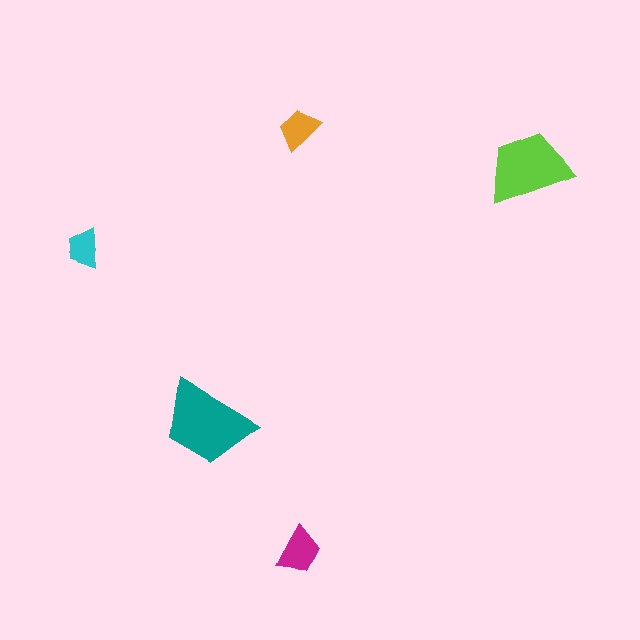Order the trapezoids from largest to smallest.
the teal one, the lime one, the magenta one, the orange one, the cyan one.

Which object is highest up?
The orange trapezoid is topmost.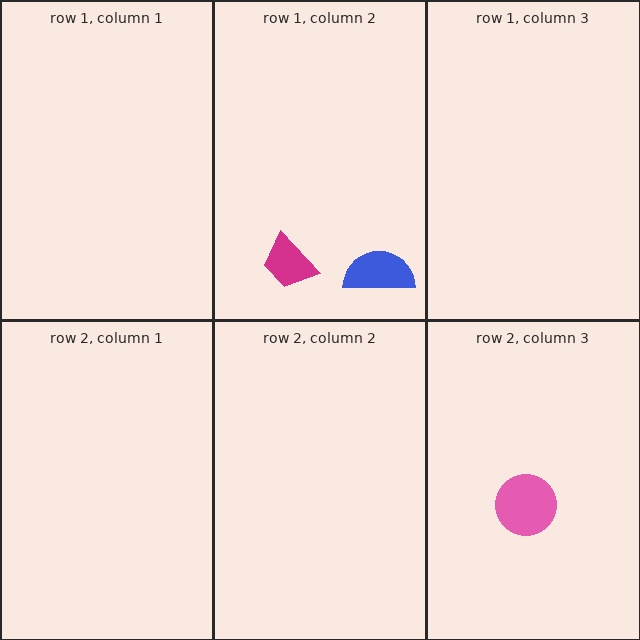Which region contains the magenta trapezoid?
The row 1, column 2 region.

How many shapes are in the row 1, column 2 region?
2.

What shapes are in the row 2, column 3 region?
The pink circle.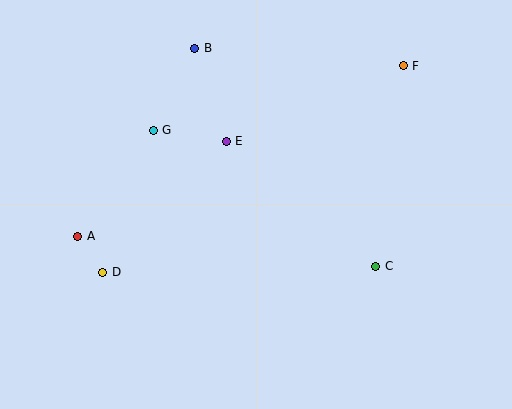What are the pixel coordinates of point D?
Point D is at (103, 272).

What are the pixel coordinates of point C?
Point C is at (376, 266).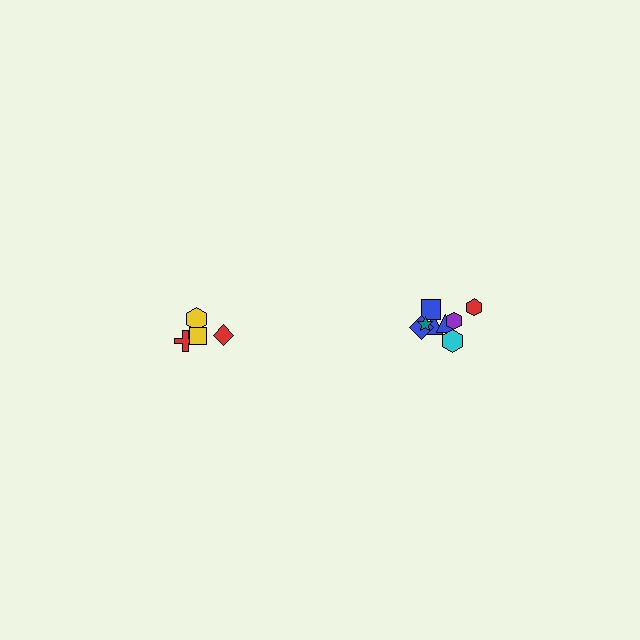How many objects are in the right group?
There are 8 objects.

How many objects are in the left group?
There are 4 objects.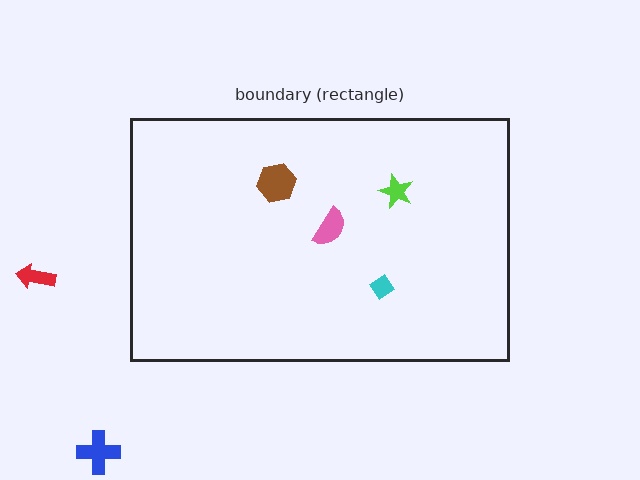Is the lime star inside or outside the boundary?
Inside.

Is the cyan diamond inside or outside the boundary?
Inside.